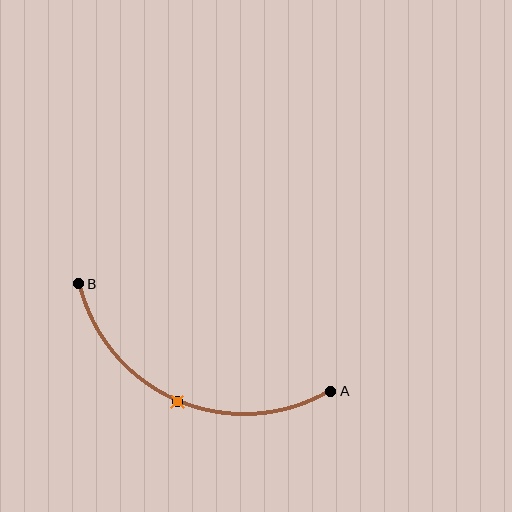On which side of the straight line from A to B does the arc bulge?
The arc bulges below the straight line connecting A and B.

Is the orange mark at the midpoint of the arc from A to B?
Yes. The orange mark lies on the arc at equal arc-length from both A and B — it is the arc midpoint.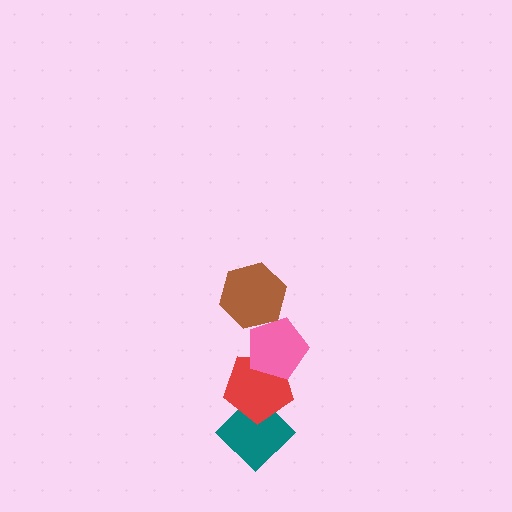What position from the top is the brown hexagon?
The brown hexagon is 1st from the top.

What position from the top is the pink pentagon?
The pink pentagon is 2nd from the top.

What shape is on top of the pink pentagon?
The brown hexagon is on top of the pink pentagon.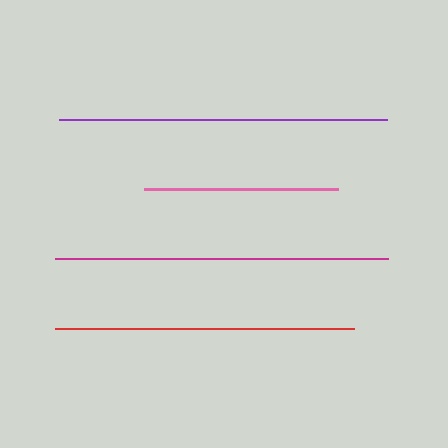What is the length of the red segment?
The red segment is approximately 299 pixels long.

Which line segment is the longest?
The magenta line is the longest at approximately 333 pixels.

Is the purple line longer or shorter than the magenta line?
The magenta line is longer than the purple line.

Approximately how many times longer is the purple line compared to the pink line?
The purple line is approximately 1.7 times the length of the pink line.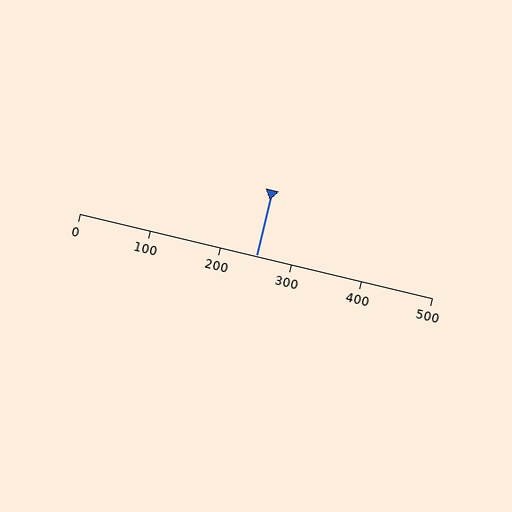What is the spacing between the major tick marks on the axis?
The major ticks are spaced 100 apart.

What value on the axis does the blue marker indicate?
The marker indicates approximately 250.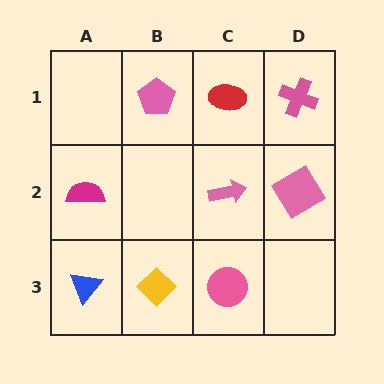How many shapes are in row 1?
3 shapes.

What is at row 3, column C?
A pink circle.